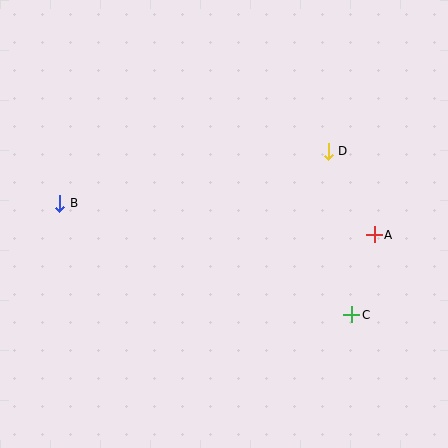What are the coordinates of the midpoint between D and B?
The midpoint between D and B is at (194, 177).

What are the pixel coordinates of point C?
Point C is at (352, 315).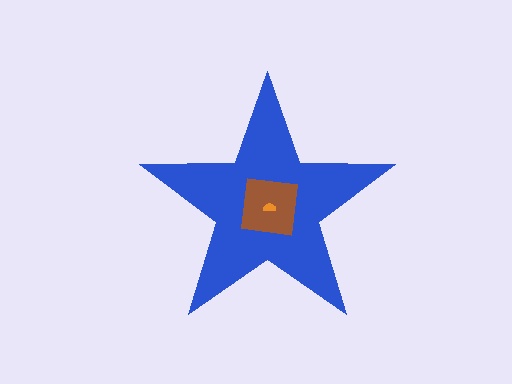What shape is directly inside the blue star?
The brown square.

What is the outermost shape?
The blue star.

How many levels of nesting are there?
3.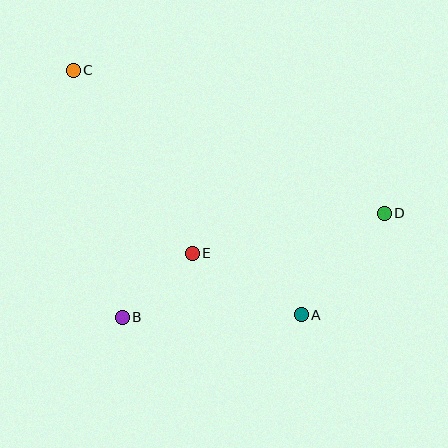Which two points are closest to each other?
Points B and E are closest to each other.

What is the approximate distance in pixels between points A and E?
The distance between A and E is approximately 125 pixels.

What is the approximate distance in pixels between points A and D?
The distance between A and D is approximately 131 pixels.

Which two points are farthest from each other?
Points C and D are farthest from each other.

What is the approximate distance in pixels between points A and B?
The distance between A and B is approximately 179 pixels.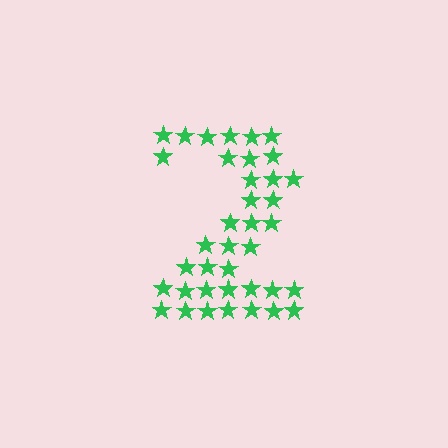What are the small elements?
The small elements are stars.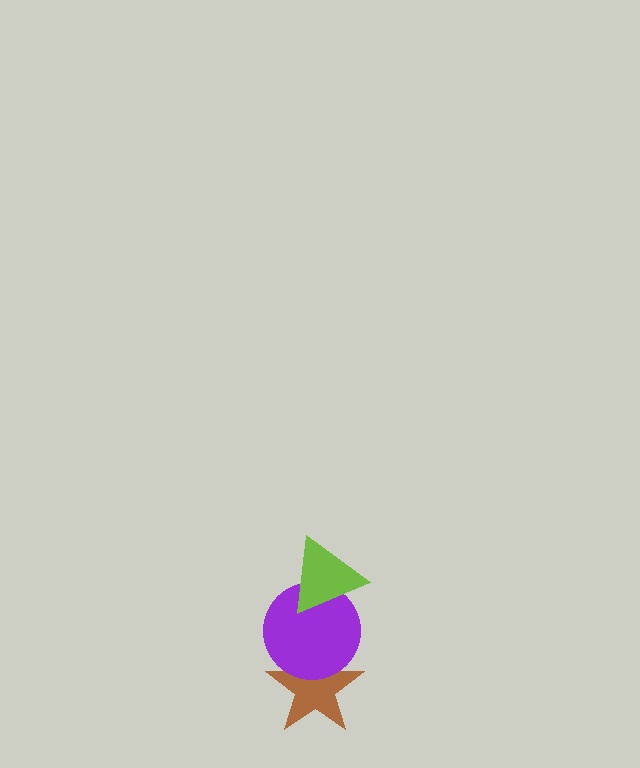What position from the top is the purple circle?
The purple circle is 2nd from the top.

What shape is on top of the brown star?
The purple circle is on top of the brown star.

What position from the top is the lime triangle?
The lime triangle is 1st from the top.